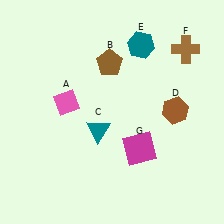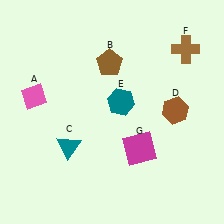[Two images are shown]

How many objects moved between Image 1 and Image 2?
3 objects moved between the two images.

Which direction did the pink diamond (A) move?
The pink diamond (A) moved left.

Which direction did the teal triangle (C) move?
The teal triangle (C) moved left.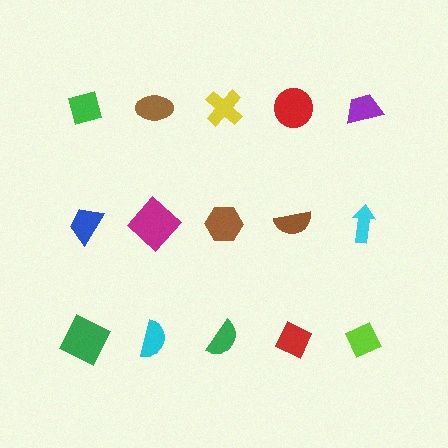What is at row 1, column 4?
A red circle.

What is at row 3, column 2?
A cyan semicircle.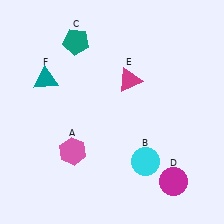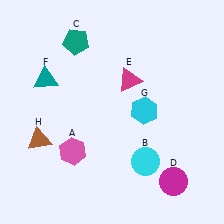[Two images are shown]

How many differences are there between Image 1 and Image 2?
There are 2 differences between the two images.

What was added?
A cyan hexagon (G), a brown triangle (H) were added in Image 2.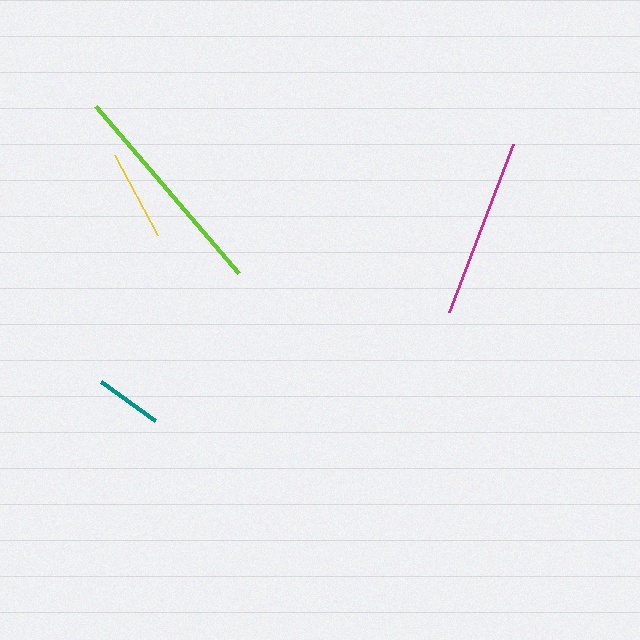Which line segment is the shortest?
The teal line is the shortest at approximately 67 pixels.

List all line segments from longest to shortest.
From longest to shortest: lime, magenta, yellow, teal.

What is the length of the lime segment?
The lime segment is approximately 220 pixels long.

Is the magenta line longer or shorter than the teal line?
The magenta line is longer than the teal line.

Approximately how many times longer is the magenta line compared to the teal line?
The magenta line is approximately 2.7 times the length of the teal line.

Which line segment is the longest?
The lime line is the longest at approximately 220 pixels.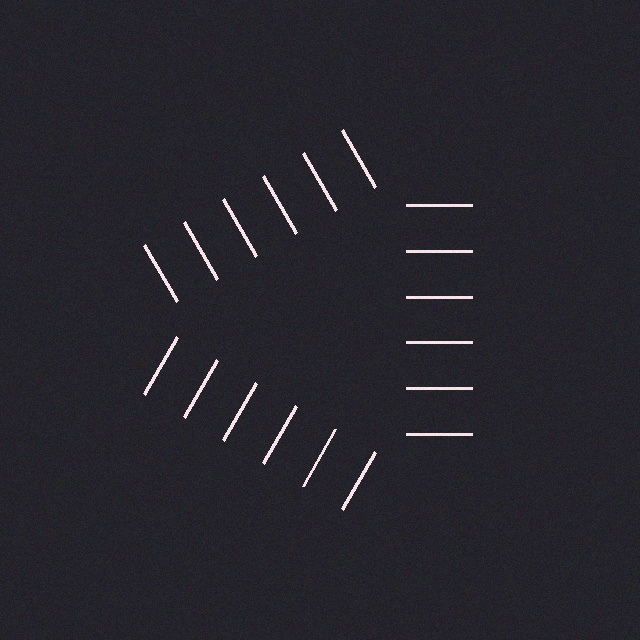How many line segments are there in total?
18 — 6 along each of the 3 edges.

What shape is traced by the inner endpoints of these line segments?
An illusory triangle — the line segments terminate on its edges but no continuous stroke is drawn.